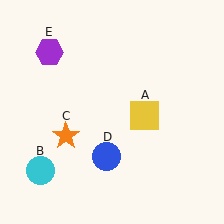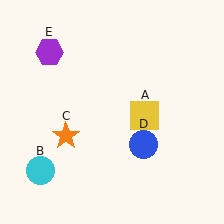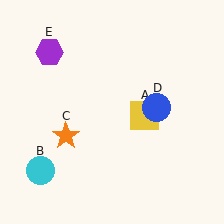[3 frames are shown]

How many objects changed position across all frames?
1 object changed position: blue circle (object D).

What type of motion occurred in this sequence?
The blue circle (object D) rotated counterclockwise around the center of the scene.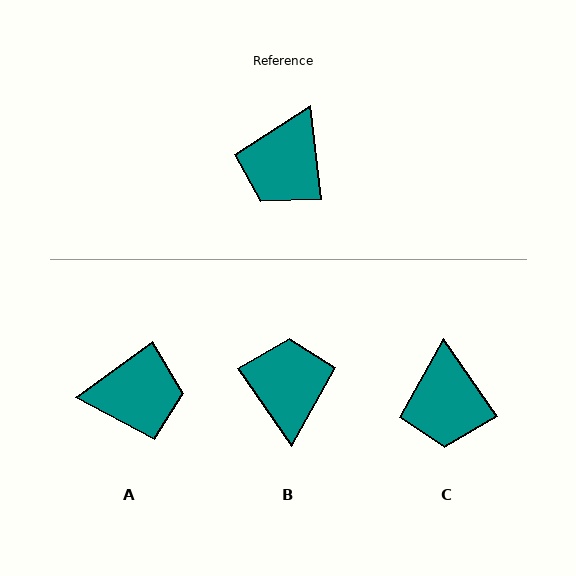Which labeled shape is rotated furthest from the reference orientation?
B, about 152 degrees away.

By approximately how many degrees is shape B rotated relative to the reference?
Approximately 152 degrees clockwise.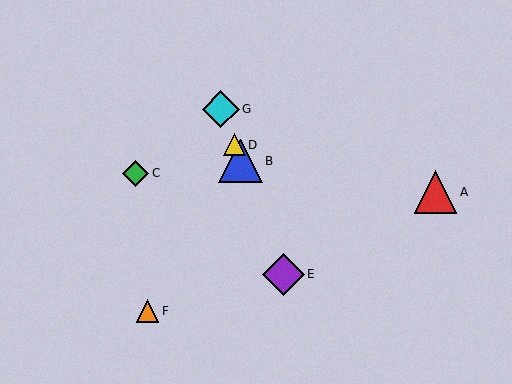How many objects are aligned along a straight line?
4 objects (B, D, E, G) are aligned along a straight line.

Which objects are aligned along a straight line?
Objects B, D, E, G are aligned along a straight line.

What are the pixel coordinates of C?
Object C is at (136, 174).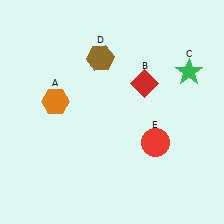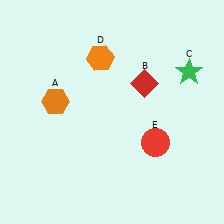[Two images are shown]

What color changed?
The hexagon (D) changed from brown in Image 1 to orange in Image 2.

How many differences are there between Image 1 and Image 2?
There is 1 difference between the two images.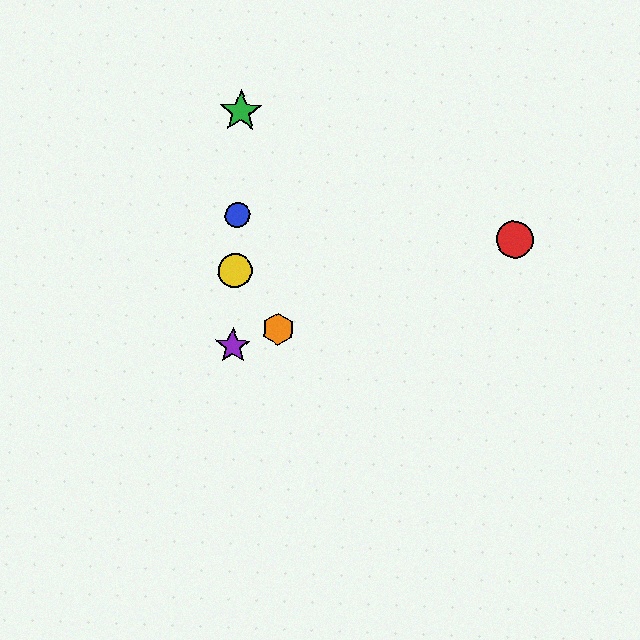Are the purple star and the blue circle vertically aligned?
Yes, both are at x≈233.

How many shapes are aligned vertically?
4 shapes (the blue circle, the green star, the yellow circle, the purple star) are aligned vertically.